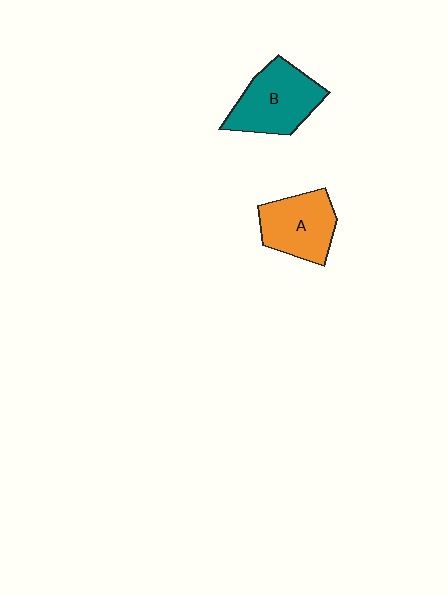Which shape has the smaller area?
Shape A (orange).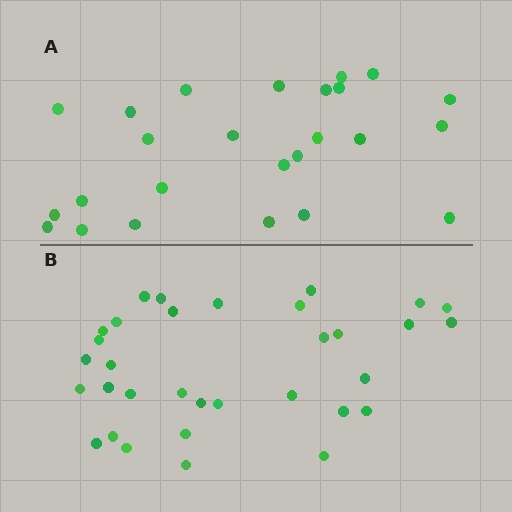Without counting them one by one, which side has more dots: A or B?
Region B (the bottom region) has more dots.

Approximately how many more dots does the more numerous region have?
Region B has roughly 8 or so more dots than region A.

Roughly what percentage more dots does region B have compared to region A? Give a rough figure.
About 30% more.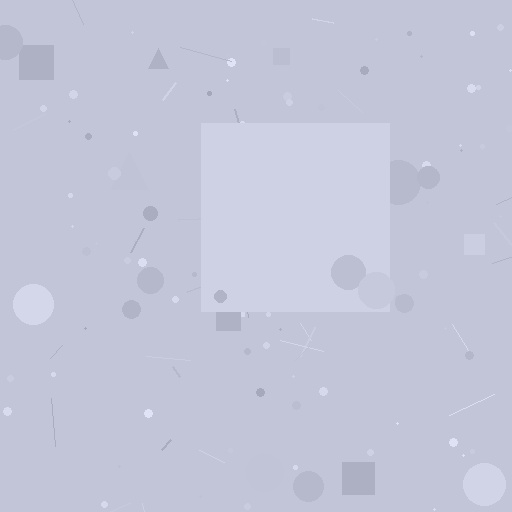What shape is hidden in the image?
A square is hidden in the image.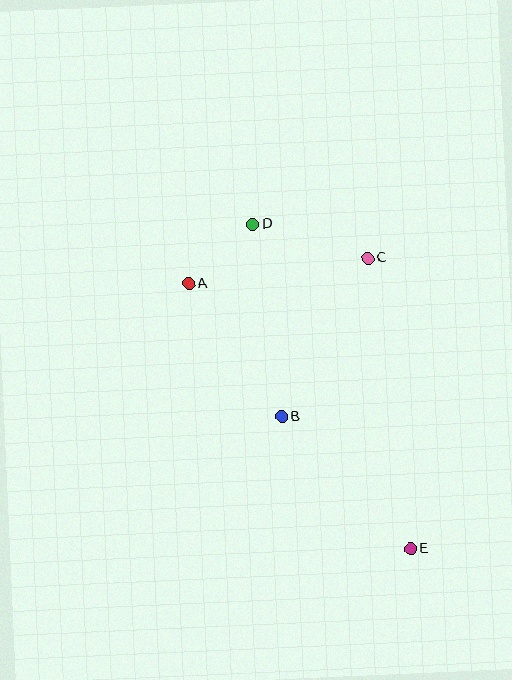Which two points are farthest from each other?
Points D and E are farthest from each other.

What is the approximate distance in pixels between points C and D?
The distance between C and D is approximately 120 pixels.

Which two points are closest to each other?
Points A and D are closest to each other.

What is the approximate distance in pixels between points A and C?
The distance between A and C is approximately 181 pixels.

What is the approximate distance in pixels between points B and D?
The distance between B and D is approximately 195 pixels.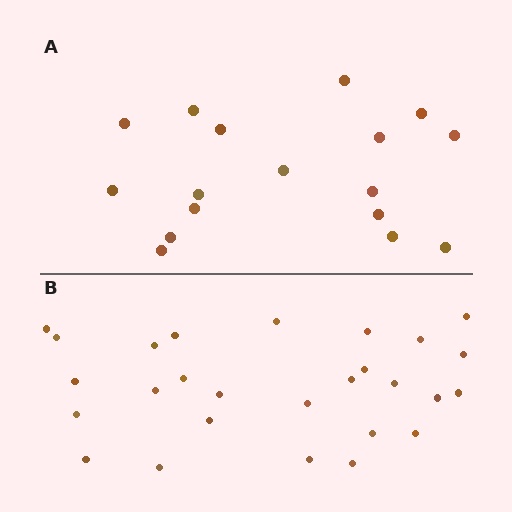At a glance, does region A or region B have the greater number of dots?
Region B (the bottom region) has more dots.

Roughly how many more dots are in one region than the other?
Region B has roughly 10 or so more dots than region A.